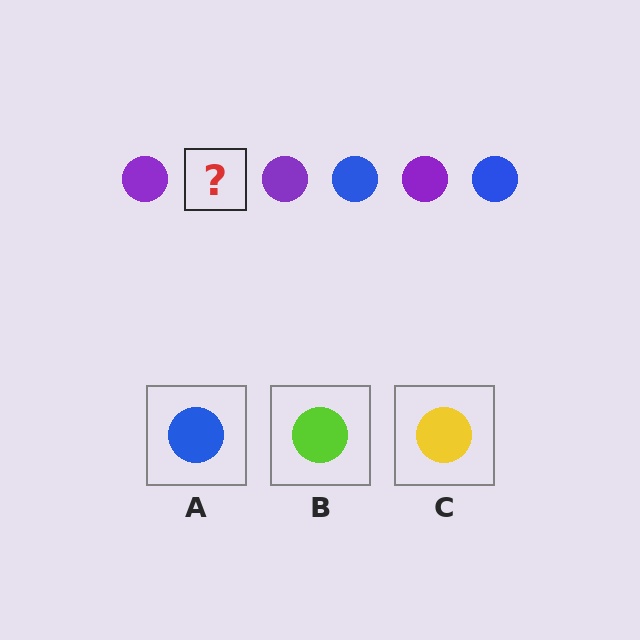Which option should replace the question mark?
Option A.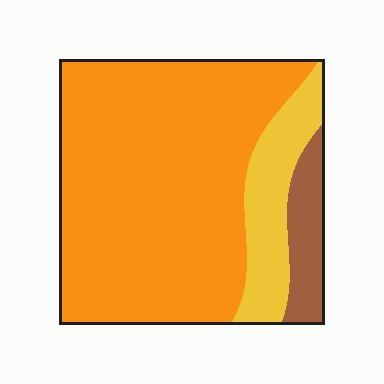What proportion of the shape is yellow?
Yellow takes up less than a sixth of the shape.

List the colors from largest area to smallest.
From largest to smallest: orange, yellow, brown.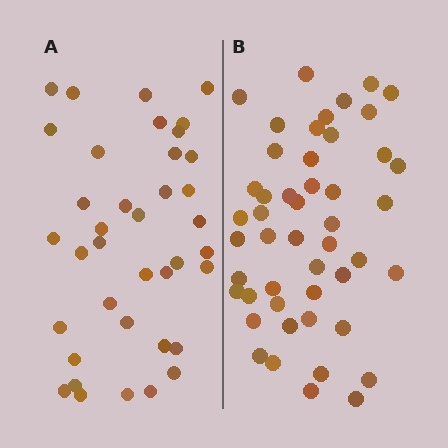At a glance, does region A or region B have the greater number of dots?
Region B (the right region) has more dots.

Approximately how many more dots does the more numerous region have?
Region B has roughly 10 or so more dots than region A.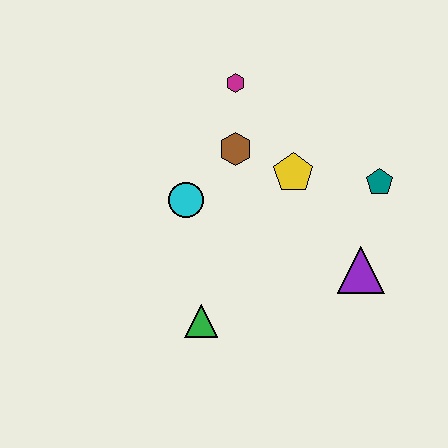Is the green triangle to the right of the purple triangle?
No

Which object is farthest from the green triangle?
The magenta hexagon is farthest from the green triangle.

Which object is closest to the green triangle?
The cyan circle is closest to the green triangle.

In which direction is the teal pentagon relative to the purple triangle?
The teal pentagon is above the purple triangle.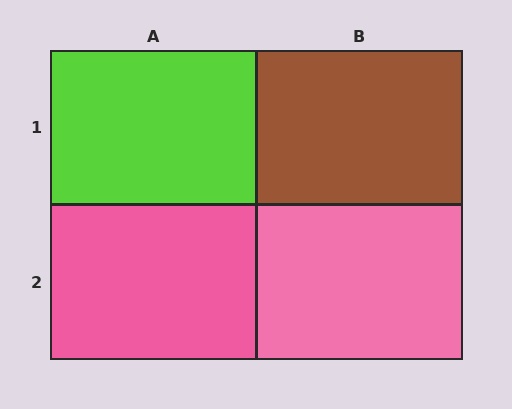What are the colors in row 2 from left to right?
Pink, pink.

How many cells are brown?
1 cell is brown.